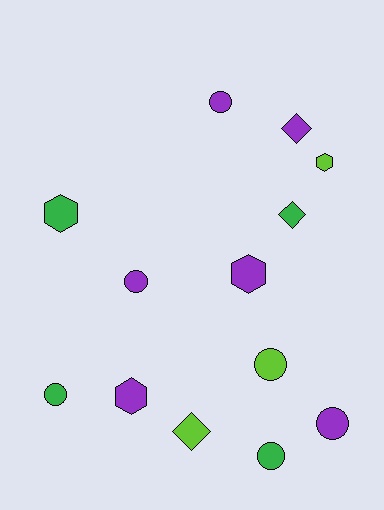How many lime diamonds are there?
There is 1 lime diamond.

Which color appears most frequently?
Purple, with 6 objects.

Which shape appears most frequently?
Circle, with 6 objects.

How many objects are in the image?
There are 13 objects.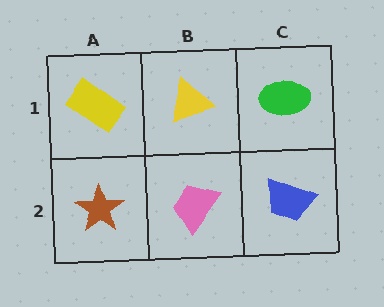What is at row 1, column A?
A yellow rectangle.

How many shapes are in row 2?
3 shapes.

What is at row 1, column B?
A yellow triangle.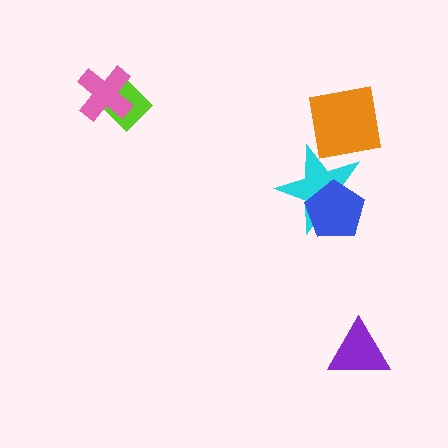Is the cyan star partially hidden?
Yes, it is partially covered by another shape.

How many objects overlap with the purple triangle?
0 objects overlap with the purple triangle.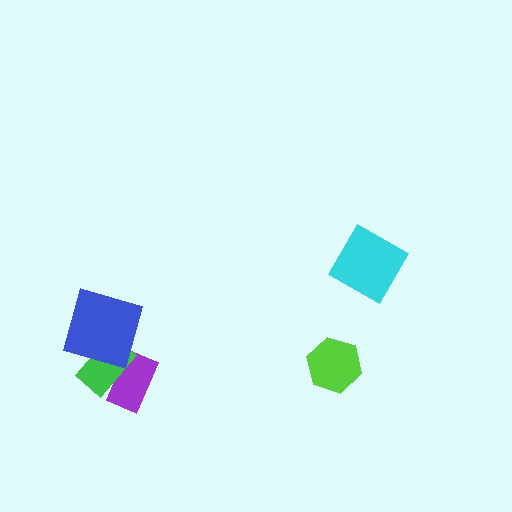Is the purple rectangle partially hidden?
Yes, it is partially covered by another shape.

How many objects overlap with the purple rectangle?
1 object overlaps with the purple rectangle.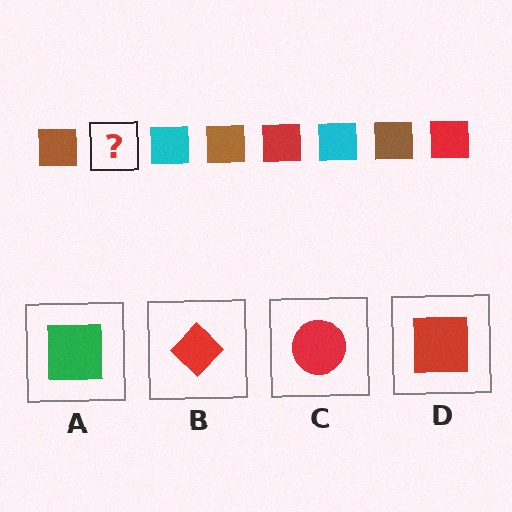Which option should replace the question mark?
Option D.